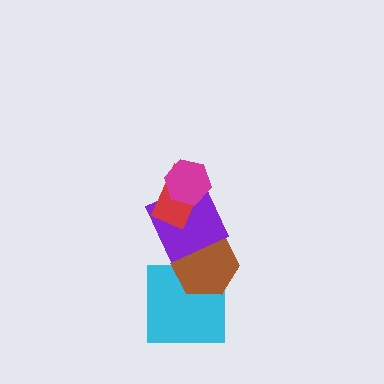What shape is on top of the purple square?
The red rectangle is on top of the purple square.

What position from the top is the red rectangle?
The red rectangle is 2nd from the top.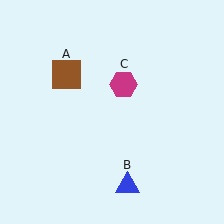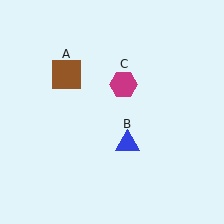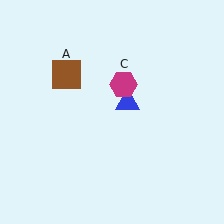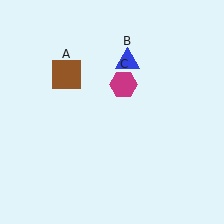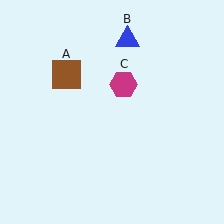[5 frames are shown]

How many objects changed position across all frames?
1 object changed position: blue triangle (object B).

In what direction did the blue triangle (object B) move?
The blue triangle (object B) moved up.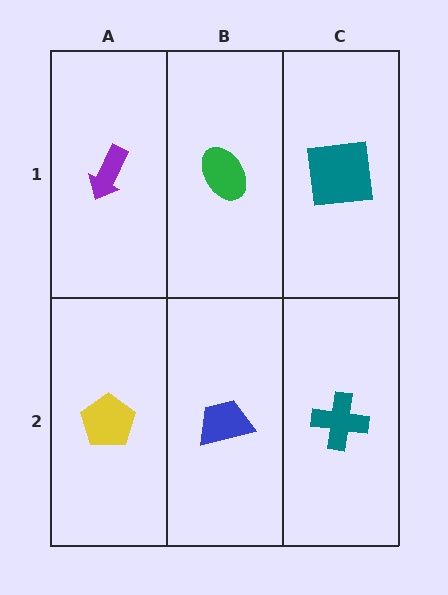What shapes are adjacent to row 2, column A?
A purple arrow (row 1, column A), a blue trapezoid (row 2, column B).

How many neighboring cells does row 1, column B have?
3.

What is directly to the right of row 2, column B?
A teal cross.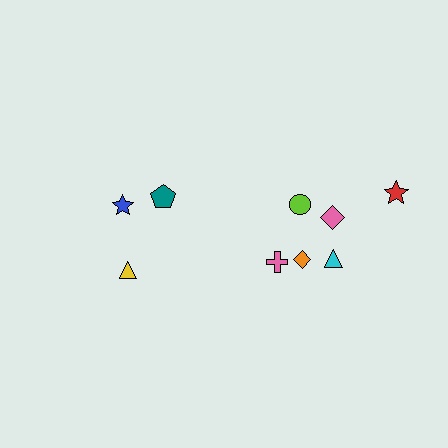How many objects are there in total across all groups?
There are 9 objects.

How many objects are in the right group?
There are 6 objects.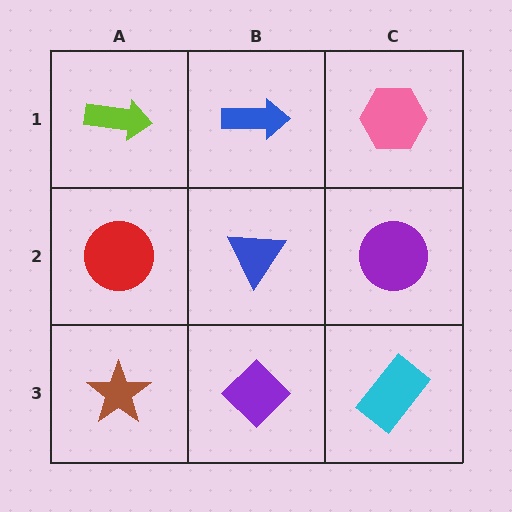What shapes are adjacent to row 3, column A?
A red circle (row 2, column A), a purple diamond (row 3, column B).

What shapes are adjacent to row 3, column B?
A blue triangle (row 2, column B), a brown star (row 3, column A), a cyan rectangle (row 3, column C).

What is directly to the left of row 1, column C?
A blue arrow.